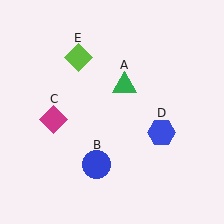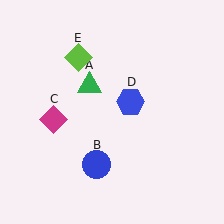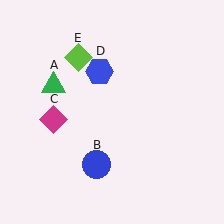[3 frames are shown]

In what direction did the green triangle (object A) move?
The green triangle (object A) moved left.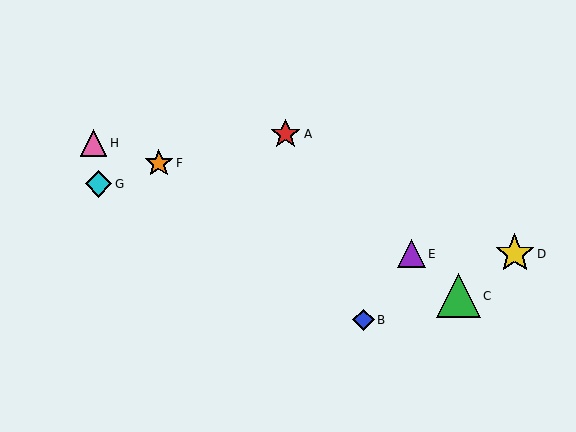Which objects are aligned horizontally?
Objects D, E are aligned horizontally.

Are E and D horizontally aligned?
Yes, both are at y≈254.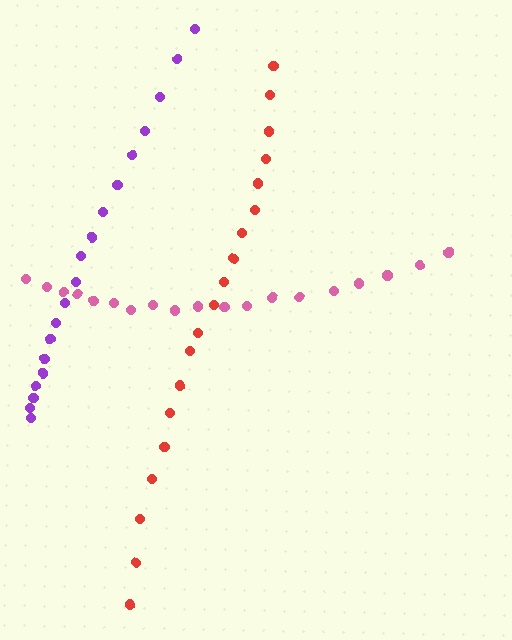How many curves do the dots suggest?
There are 3 distinct paths.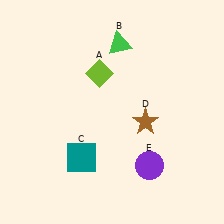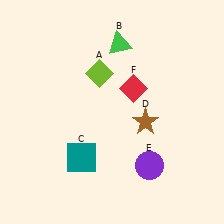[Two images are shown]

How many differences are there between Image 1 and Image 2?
There is 1 difference between the two images.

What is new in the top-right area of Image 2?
A red diamond (F) was added in the top-right area of Image 2.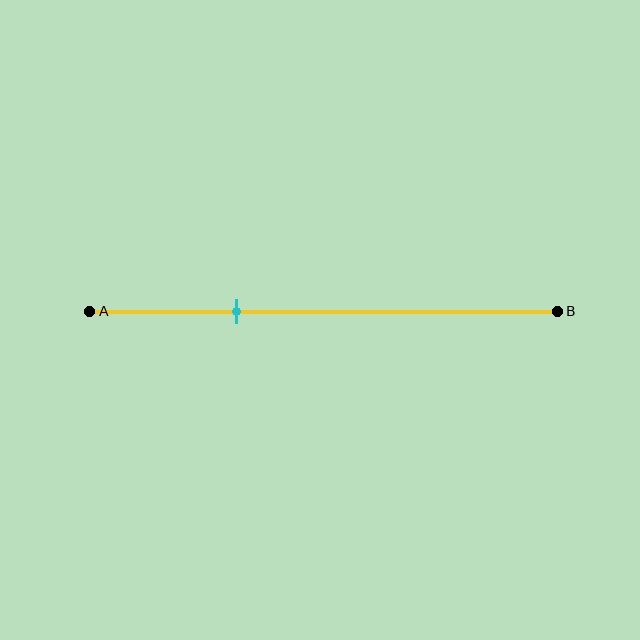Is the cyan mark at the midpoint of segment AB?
No, the mark is at about 30% from A, not at the 50% midpoint.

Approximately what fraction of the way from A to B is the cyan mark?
The cyan mark is approximately 30% of the way from A to B.